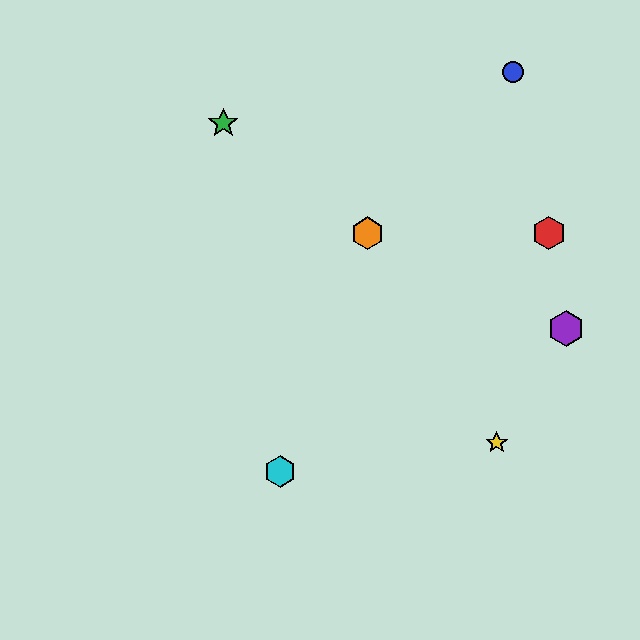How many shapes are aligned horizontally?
2 shapes (the red hexagon, the orange hexagon) are aligned horizontally.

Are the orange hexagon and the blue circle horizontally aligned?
No, the orange hexagon is at y≈233 and the blue circle is at y≈72.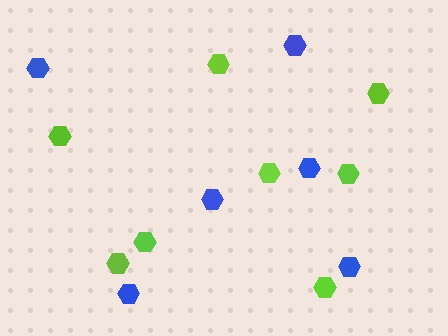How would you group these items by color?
There are 2 groups: one group of blue hexagons (6) and one group of lime hexagons (8).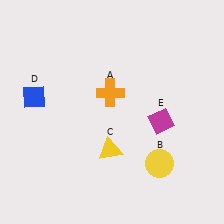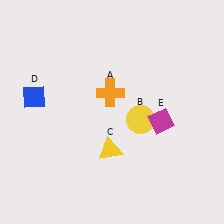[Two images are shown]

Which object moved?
The yellow circle (B) moved up.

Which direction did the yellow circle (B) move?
The yellow circle (B) moved up.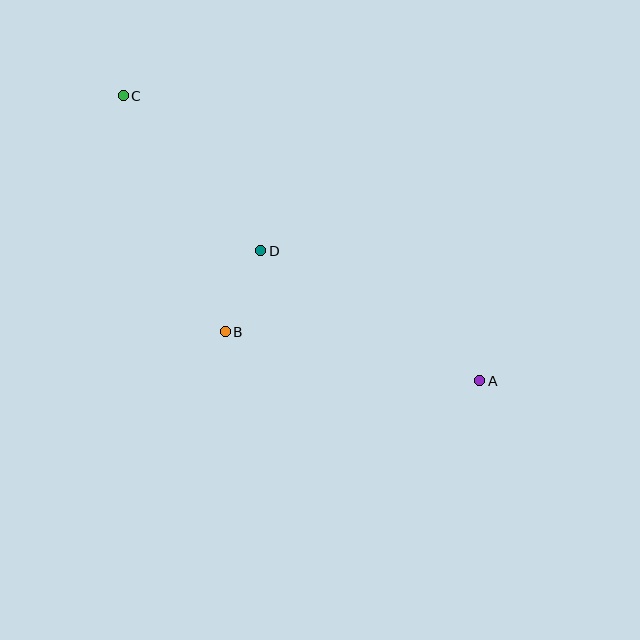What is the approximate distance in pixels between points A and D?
The distance between A and D is approximately 255 pixels.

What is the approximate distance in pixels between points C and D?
The distance between C and D is approximately 207 pixels.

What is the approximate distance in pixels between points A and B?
The distance between A and B is approximately 259 pixels.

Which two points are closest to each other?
Points B and D are closest to each other.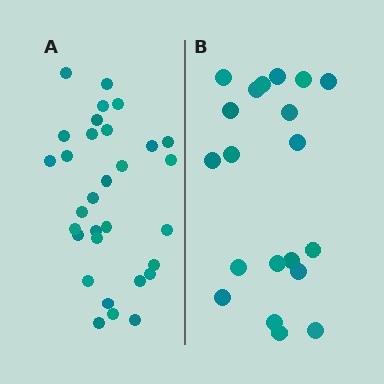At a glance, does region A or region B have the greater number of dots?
Region A (the left region) has more dots.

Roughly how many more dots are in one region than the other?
Region A has roughly 12 or so more dots than region B.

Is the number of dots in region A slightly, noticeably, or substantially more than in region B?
Region A has substantially more. The ratio is roughly 1.6 to 1.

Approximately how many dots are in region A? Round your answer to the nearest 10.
About 30 dots. (The exact count is 31, which rounds to 30.)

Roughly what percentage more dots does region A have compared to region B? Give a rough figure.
About 55% more.